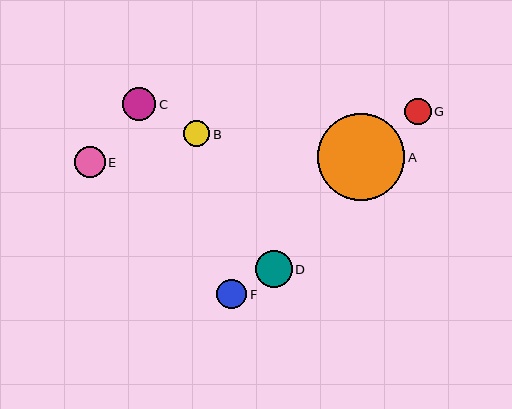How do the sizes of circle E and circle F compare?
Circle E and circle F are approximately the same size.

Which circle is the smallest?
Circle B is the smallest with a size of approximately 26 pixels.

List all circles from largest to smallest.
From largest to smallest: A, D, C, E, F, G, B.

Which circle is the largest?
Circle A is the largest with a size of approximately 87 pixels.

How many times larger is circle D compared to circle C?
Circle D is approximately 1.1 times the size of circle C.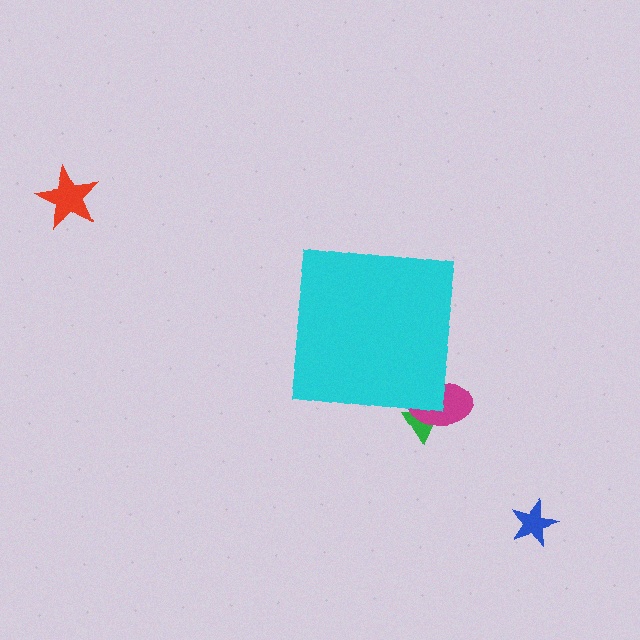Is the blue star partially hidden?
No, the blue star is fully visible.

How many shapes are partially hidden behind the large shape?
2 shapes are partially hidden.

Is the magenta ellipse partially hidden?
Yes, the magenta ellipse is partially hidden behind the cyan square.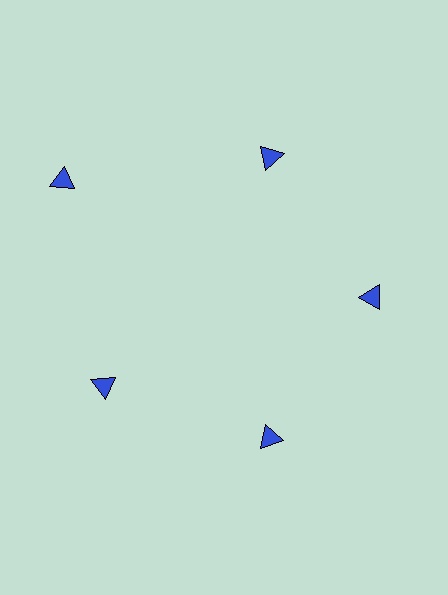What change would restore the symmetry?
The symmetry would be restored by moving it inward, back onto the ring so that all 5 triangles sit at equal angles and equal distance from the center.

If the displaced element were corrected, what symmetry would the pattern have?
It would have 5-fold rotational symmetry — the pattern would map onto itself every 72 degrees.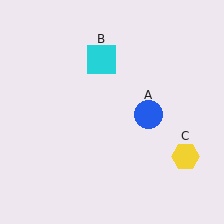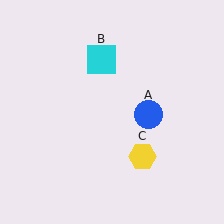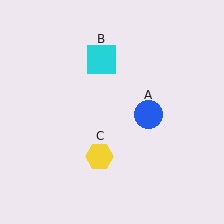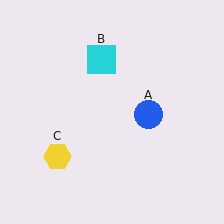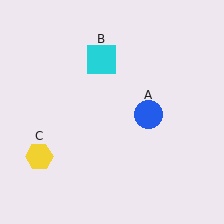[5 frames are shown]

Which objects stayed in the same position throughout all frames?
Blue circle (object A) and cyan square (object B) remained stationary.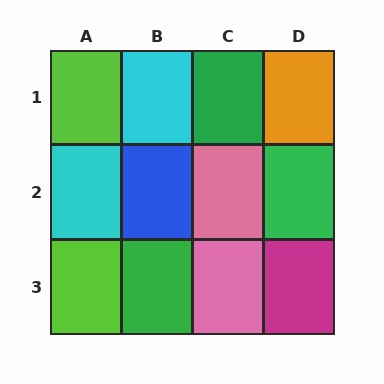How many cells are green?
3 cells are green.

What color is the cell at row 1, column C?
Green.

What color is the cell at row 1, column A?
Lime.